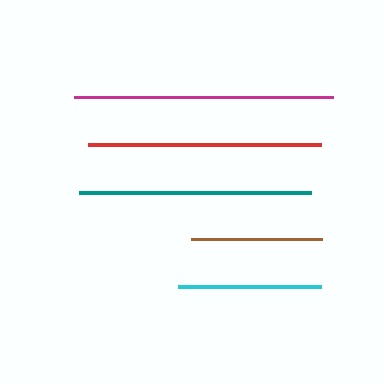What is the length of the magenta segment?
The magenta segment is approximately 259 pixels long.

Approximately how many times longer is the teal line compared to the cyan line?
The teal line is approximately 1.6 times the length of the cyan line.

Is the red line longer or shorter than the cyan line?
The red line is longer than the cyan line.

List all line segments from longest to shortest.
From longest to shortest: magenta, red, teal, cyan, brown.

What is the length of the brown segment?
The brown segment is approximately 131 pixels long.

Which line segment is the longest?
The magenta line is the longest at approximately 259 pixels.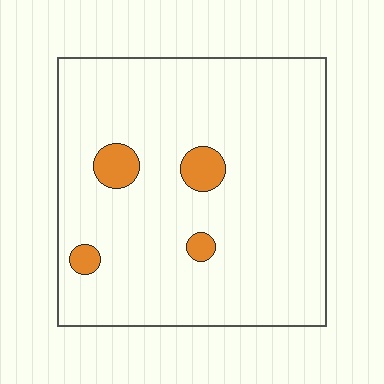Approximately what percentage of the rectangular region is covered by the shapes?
Approximately 5%.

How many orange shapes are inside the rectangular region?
4.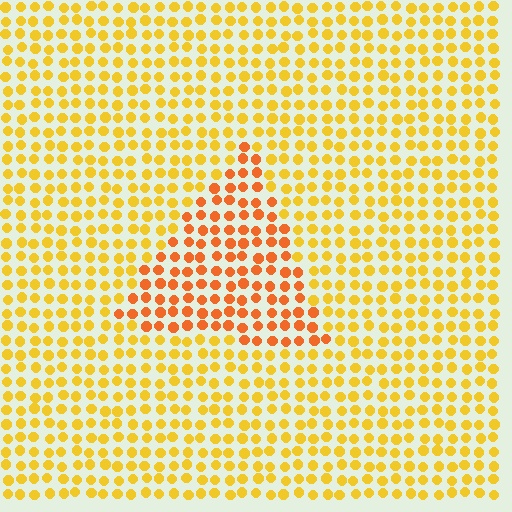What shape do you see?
I see a triangle.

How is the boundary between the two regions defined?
The boundary is defined purely by a slight shift in hue (about 29 degrees). Spacing, size, and orientation are identical on both sides.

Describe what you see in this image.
The image is filled with small yellow elements in a uniform arrangement. A triangle-shaped region is visible where the elements are tinted to a slightly different hue, forming a subtle color boundary.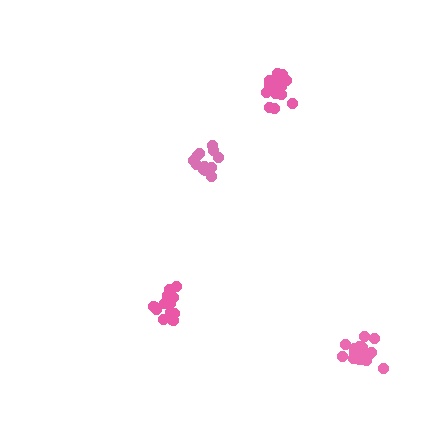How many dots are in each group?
Group 1: 16 dots, Group 2: 18 dots, Group 3: 18 dots, Group 4: 12 dots (64 total).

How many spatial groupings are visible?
There are 4 spatial groupings.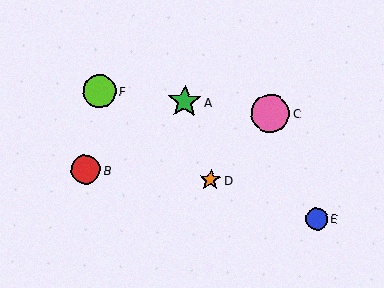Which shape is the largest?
The pink circle (labeled C) is the largest.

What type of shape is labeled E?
Shape E is a blue circle.